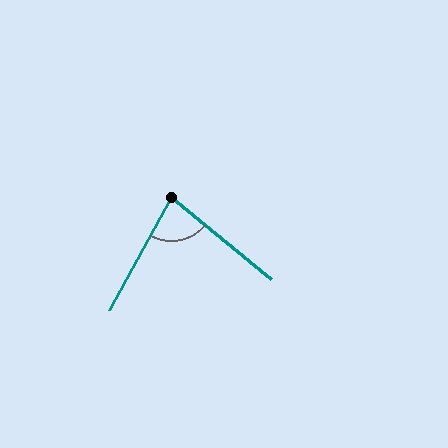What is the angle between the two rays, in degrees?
Approximately 80 degrees.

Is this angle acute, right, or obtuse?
It is acute.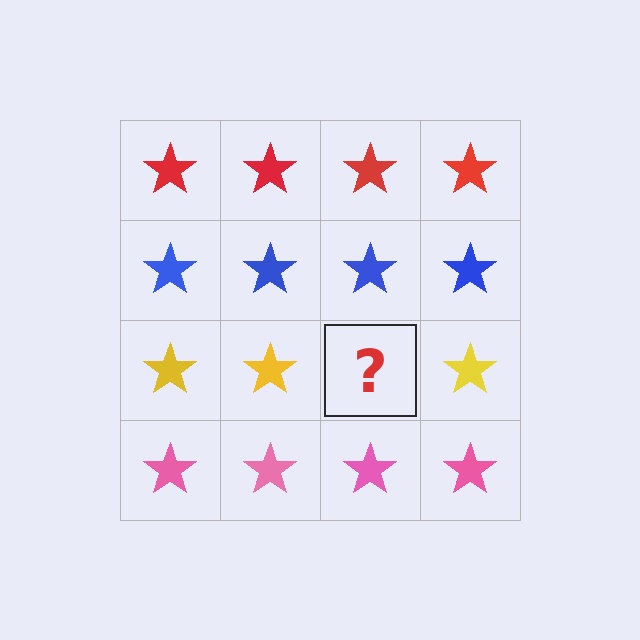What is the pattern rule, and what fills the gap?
The rule is that each row has a consistent color. The gap should be filled with a yellow star.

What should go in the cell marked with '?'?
The missing cell should contain a yellow star.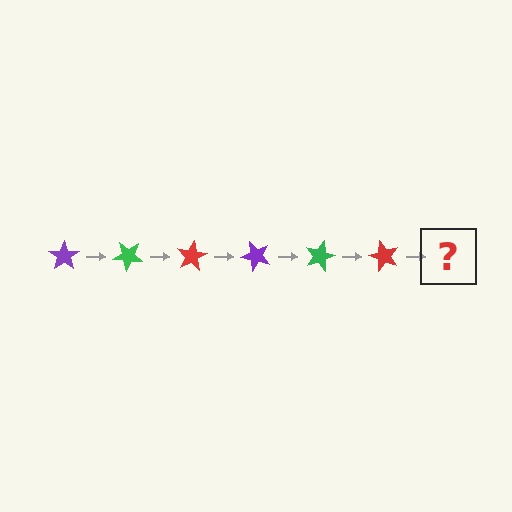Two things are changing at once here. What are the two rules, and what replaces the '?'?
The two rules are that it rotates 40 degrees each step and the color cycles through purple, green, and red. The '?' should be a purple star, rotated 240 degrees from the start.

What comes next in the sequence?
The next element should be a purple star, rotated 240 degrees from the start.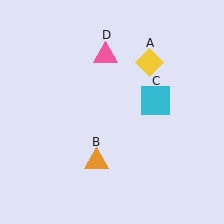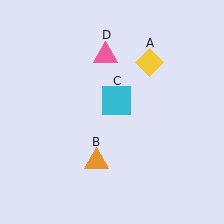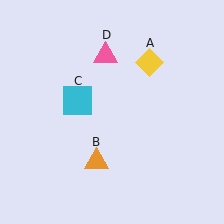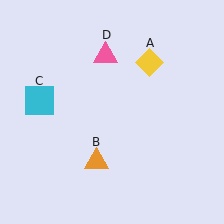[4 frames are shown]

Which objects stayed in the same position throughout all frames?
Yellow diamond (object A) and orange triangle (object B) and pink triangle (object D) remained stationary.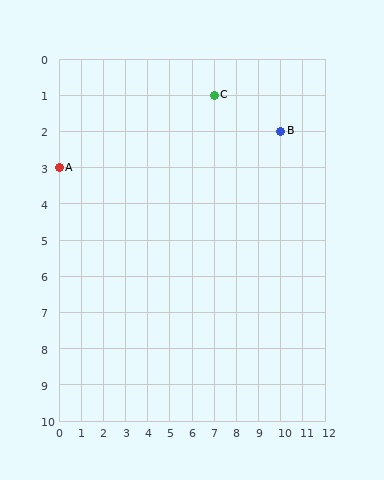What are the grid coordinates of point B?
Point B is at grid coordinates (10, 2).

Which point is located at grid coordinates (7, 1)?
Point C is at (7, 1).